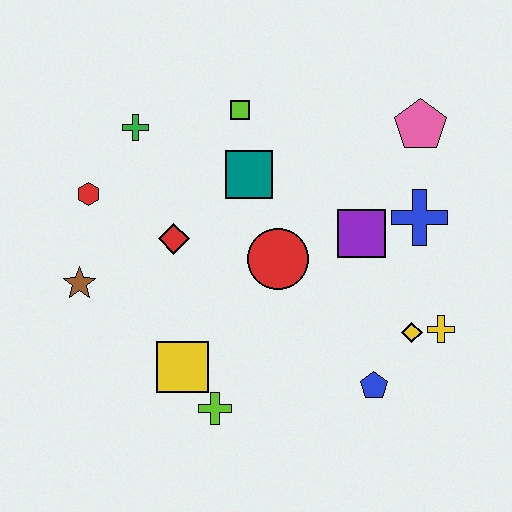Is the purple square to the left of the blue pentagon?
Yes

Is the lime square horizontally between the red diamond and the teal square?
Yes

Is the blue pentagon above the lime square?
No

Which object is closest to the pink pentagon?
The blue cross is closest to the pink pentagon.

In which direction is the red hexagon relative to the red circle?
The red hexagon is to the left of the red circle.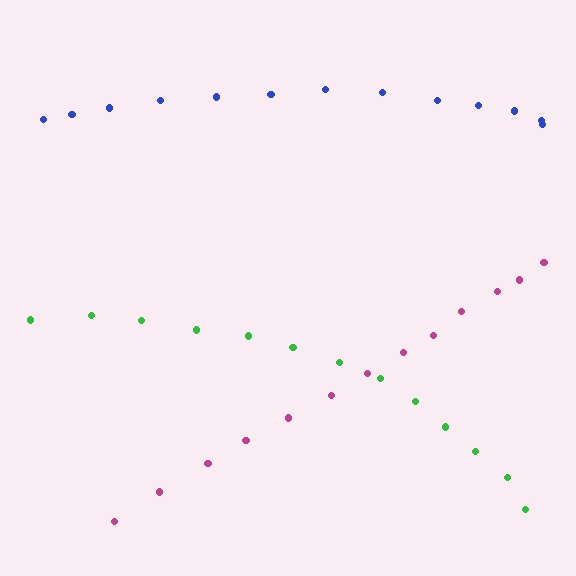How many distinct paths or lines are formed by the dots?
There are 3 distinct paths.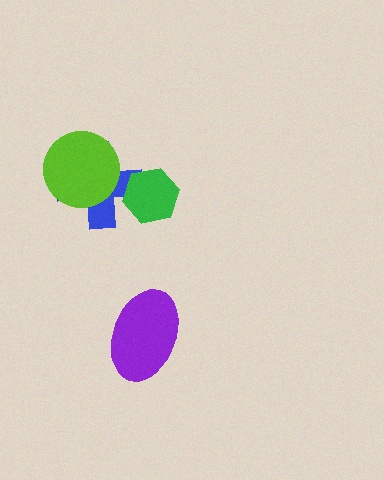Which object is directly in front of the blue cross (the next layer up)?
The green hexagon is directly in front of the blue cross.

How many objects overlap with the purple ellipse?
0 objects overlap with the purple ellipse.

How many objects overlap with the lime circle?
1 object overlaps with the lime circle.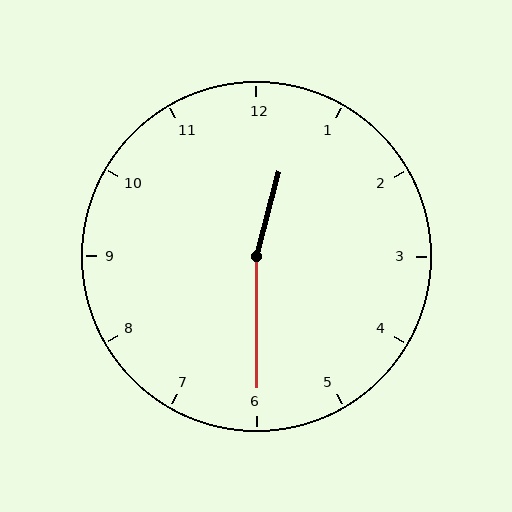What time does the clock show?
12:30.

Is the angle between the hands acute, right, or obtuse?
It is obtuse.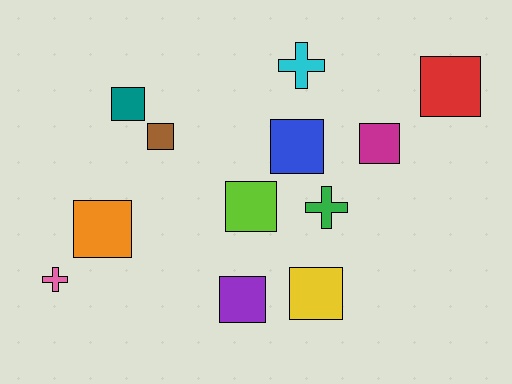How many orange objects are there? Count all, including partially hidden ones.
There is 1 orange object.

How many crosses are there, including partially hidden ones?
There are 3 crosses.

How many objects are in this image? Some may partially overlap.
There are 12 objects.